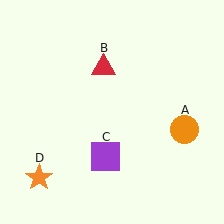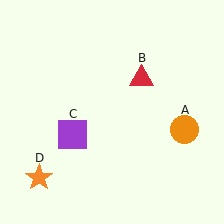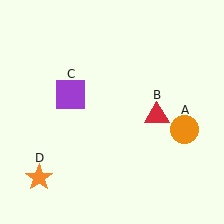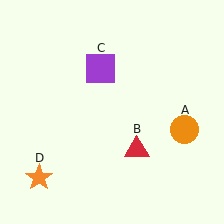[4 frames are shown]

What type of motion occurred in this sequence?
The red triangle (object B), purple square (object C) rotated clockwise around the center of the scene.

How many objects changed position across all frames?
2 objects changed position: red triangle (object B), purple square (object C).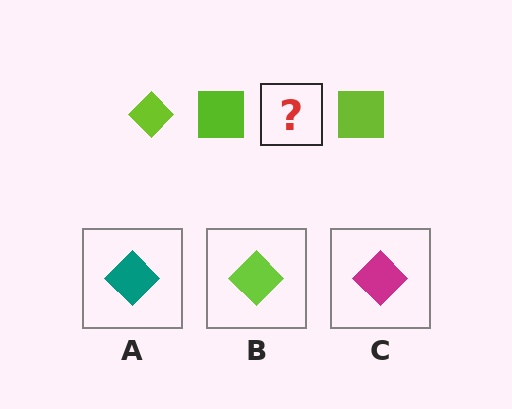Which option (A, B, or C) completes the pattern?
B.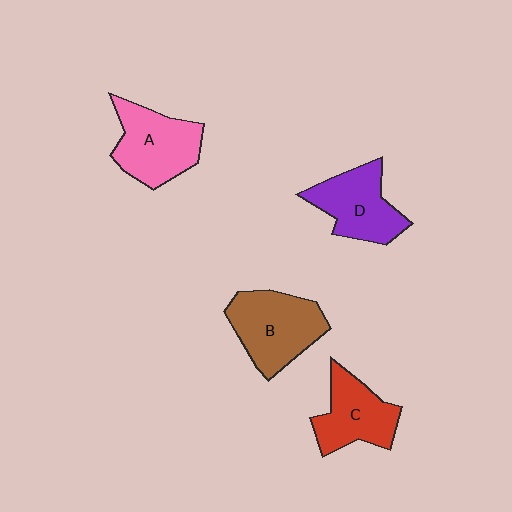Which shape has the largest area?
Shape B (brown).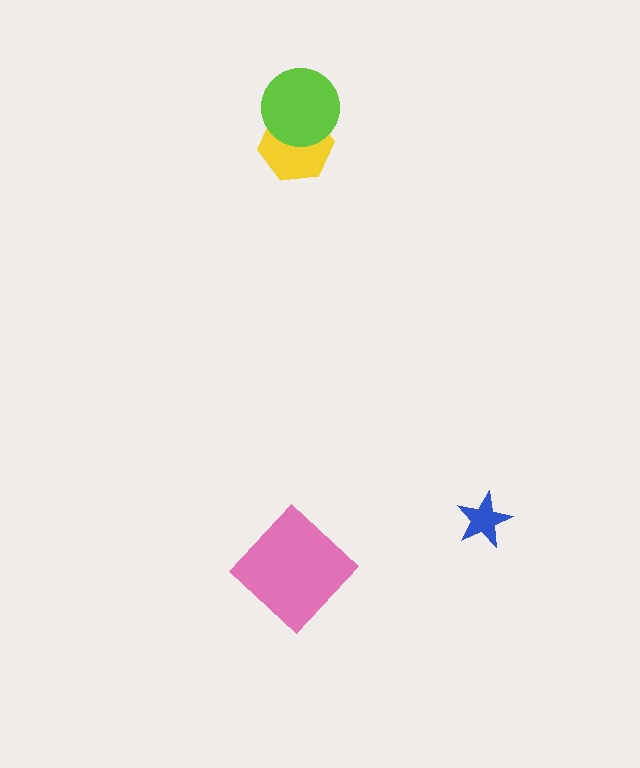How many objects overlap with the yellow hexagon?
1 object overlaps with the yellow hexagon.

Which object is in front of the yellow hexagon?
The lime circle is in front of the yellow hexagon.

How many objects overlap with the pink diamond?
0 objects overlap with the pink diamond.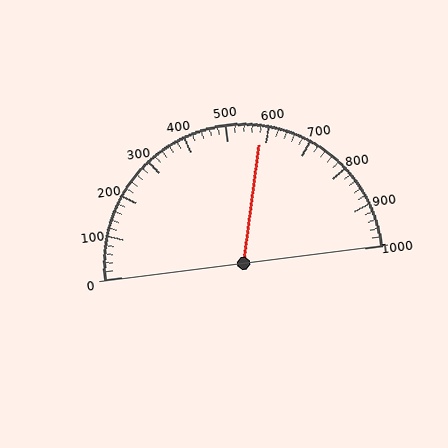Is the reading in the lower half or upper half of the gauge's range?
The reading is in the upper half of the range (0 to 1000).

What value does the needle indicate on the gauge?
The needle indicates approximately 580.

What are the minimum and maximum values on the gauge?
The gauge ranges from 0 to 1000.